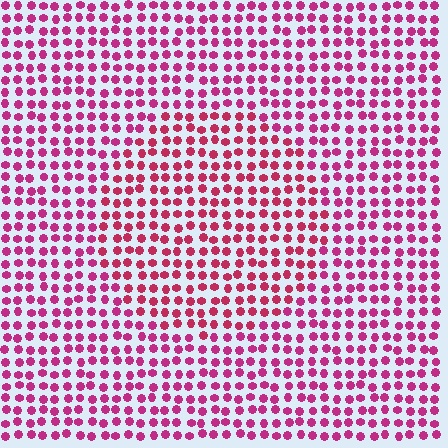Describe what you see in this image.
The image is filled with small magenta elements in a uniform arrangement. A circle-shaped region is visible where the elements are tinted to a slightly different hue, forming a subtle color boundary.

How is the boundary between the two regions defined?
The boundary is defined purely by a slight shift in hue (about 18 degrees). Spacing, size, and orientation are identical on both sides.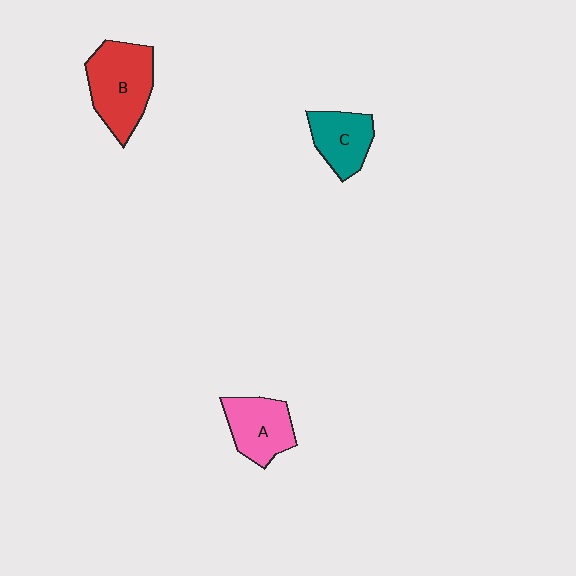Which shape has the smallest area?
Shape C (teal).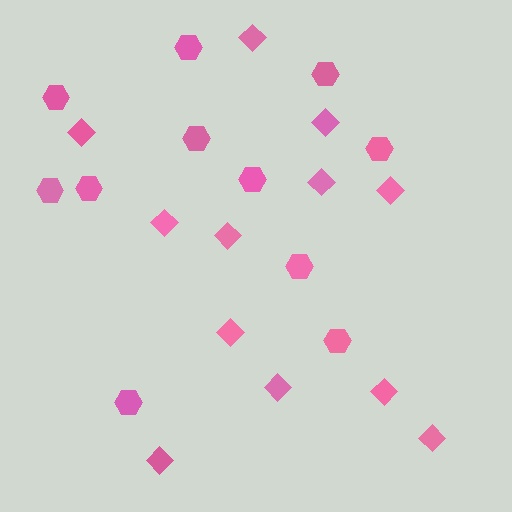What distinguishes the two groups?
There are 2 groups: one group of diamonds (12) and one group of hexagons (11).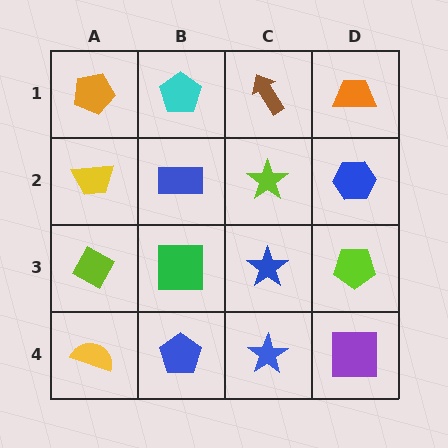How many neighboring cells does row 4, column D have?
2.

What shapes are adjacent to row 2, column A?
An orange pentagon (row 1, column A), a lime diamond (row 3, column A), a blue rectangle (row 2, column B).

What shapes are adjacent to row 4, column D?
A lime pentagon (row 3, column D), a blue star (row 4, column C).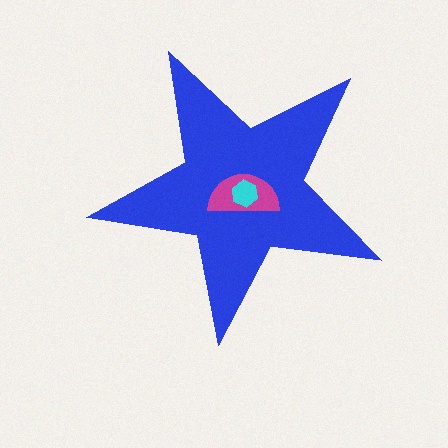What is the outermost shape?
The blue star.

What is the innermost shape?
The cyan hexagon.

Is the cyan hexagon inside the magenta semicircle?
Yes.